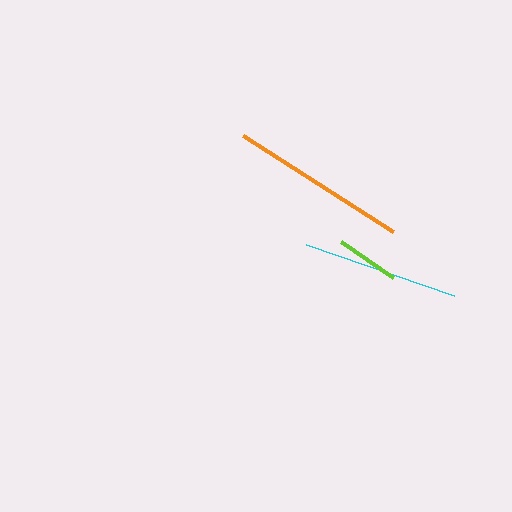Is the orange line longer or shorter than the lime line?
The orange line is longer than the lime line.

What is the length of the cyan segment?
The cyan segment is approximately 156 pixels long.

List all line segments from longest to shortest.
From longest to shortest: orange, cyan, lime.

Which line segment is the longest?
The orange line is the longest at approximately 178 pixels.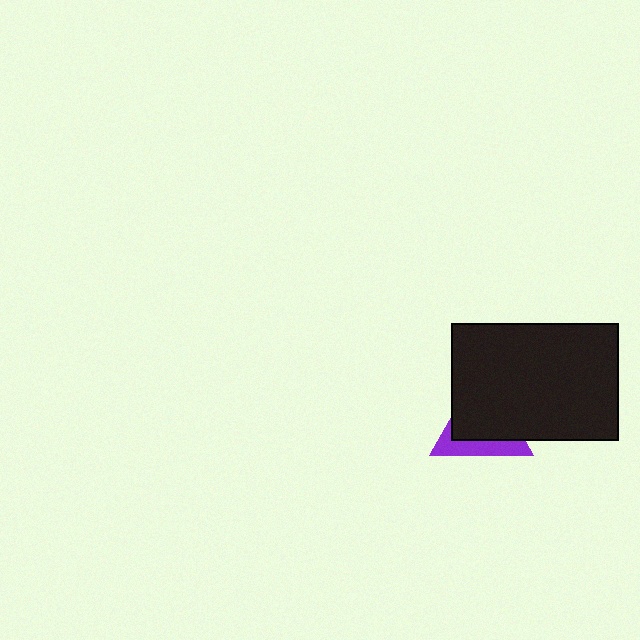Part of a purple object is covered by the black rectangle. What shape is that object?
It is a triangle.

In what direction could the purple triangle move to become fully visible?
The purple triangle could move toward the lower-left. That would shift it out from behind the black rectangle entirely.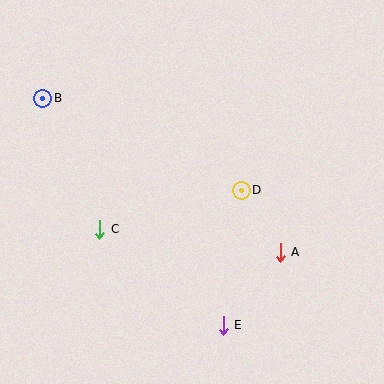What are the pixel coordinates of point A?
Point A is at (280, 252).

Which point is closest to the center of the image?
Point D at (241, 190) is closest to the center.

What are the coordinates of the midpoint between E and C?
The midpoint between E and C is at (161, 277).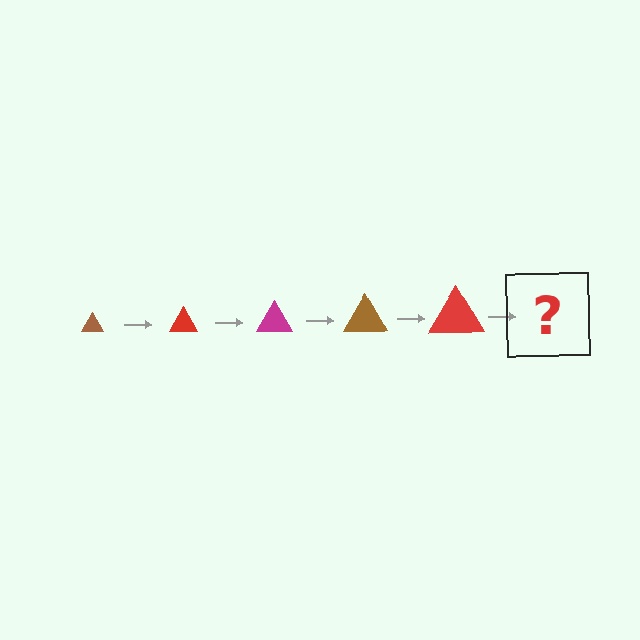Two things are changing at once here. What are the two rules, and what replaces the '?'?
The two rules are that the triangle grows larger each step and the color cycles through brown, red, and magenta. The '?' should be a magenta triangle, larger than the previous one.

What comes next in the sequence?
The next element should be a magenta triangle, larger than the previous one.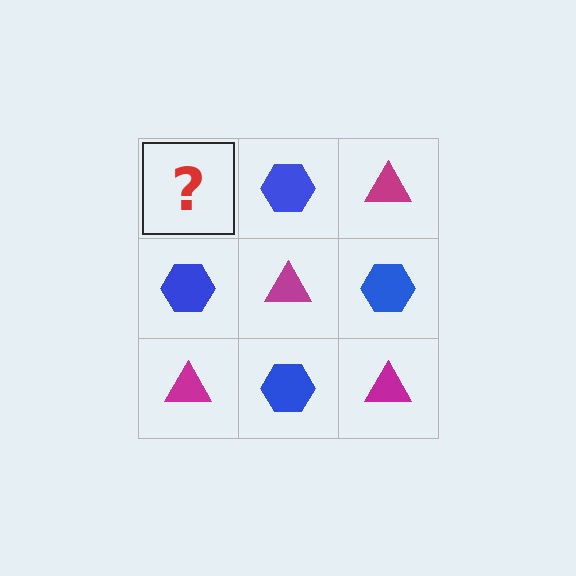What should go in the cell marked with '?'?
The missing cell should contain a magenta triangle.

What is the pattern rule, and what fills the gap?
The rule is that it alternates magenta triangle and blue hexagon in a checkerboard pattern. The gap should be filled with a magenta triangle.